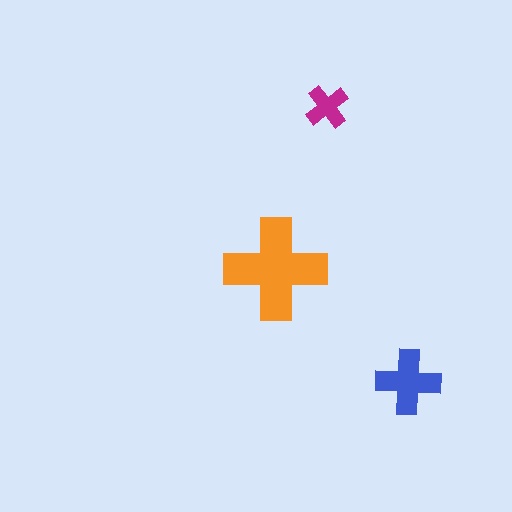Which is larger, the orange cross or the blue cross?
The orange one.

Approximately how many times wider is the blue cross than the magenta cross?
About 1.5 times wider.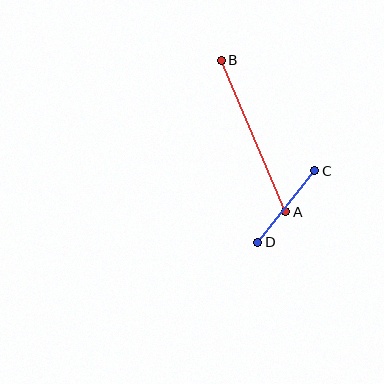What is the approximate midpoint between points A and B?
The midpoint is at approximately (254, 136) pixels.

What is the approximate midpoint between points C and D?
The midpoint is at approximately (286, 206) pixels.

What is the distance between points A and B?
The distance is approximately 165 pixels.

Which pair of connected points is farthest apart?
Points A and B are farthest apart.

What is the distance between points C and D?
The distance is approximately 92 pixels.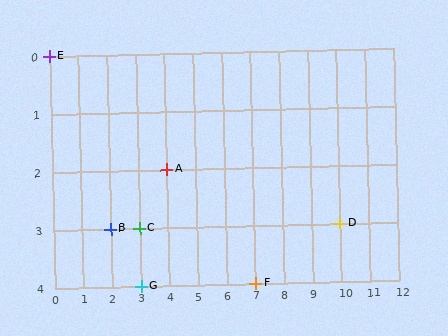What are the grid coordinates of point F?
Point F is at grid coordinates (7, 4).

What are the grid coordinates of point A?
Point A is at grid coordinates (4, 2).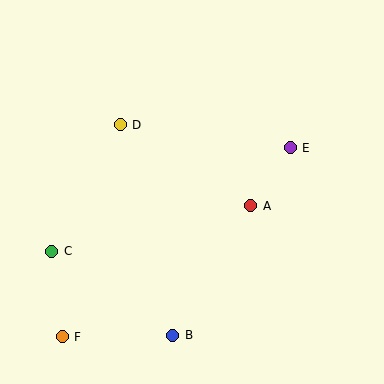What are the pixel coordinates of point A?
Point A is at (251, 206).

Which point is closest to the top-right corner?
Point E is closest to the top-right corner.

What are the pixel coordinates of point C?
Point C is at (51, 251).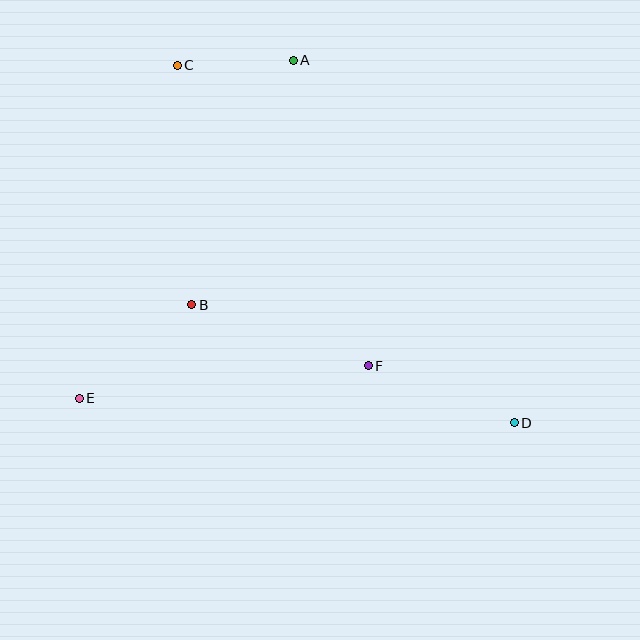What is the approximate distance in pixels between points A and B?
The distance between A and B is approximately 265 pixels.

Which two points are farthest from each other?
Points C and D are farthest from each other.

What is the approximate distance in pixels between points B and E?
The distance between B and E is approximately 146 pixels.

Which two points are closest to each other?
Points A and C are closest to each other.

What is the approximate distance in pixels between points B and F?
The distance between B and F is approximately 187 pixels.